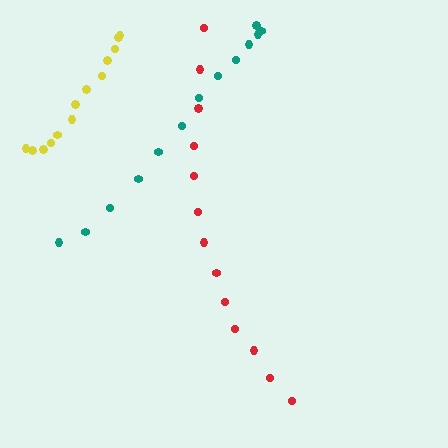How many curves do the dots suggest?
There are 3 distinct paths.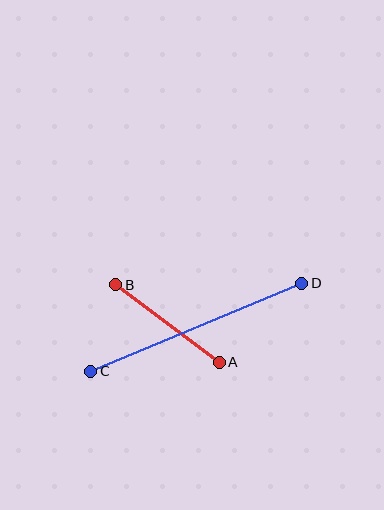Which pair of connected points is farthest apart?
Points C and D are farthest apart.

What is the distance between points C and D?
The distance is approximately 229 pixels.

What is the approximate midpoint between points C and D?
The midpoint is at approximately (196, 327) pixels.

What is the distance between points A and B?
The distance is approximately 129 pixels.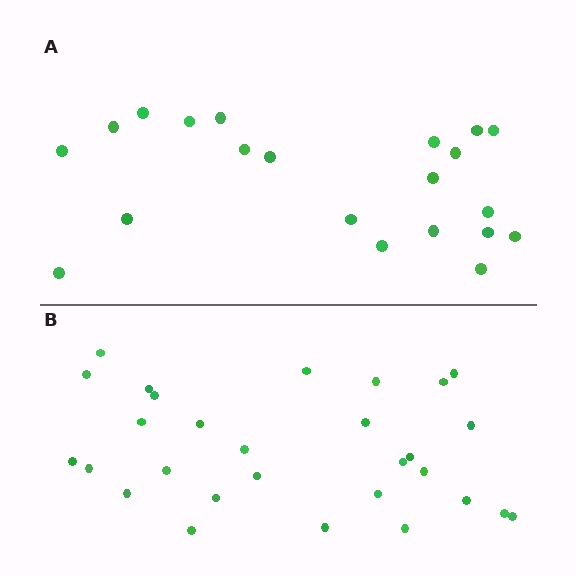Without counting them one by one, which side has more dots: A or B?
Region B (the bottom region) has more dots.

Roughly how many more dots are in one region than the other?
Region B has roughly 8 or so more dots than region A.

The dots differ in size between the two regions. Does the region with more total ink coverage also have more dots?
No. Region A has more total ink coverage because its dots are larger, but region B actually contains more individual dots. Total area can be misleading — the number of items is what matters here.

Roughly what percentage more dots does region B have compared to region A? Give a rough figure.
About 40% more.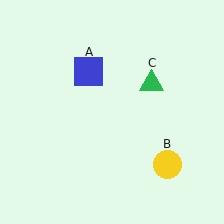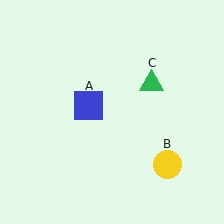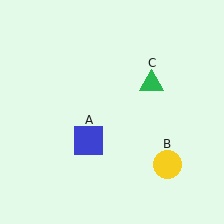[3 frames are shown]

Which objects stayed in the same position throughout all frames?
Yellow circle (object B) and green triangle (object C) remained stationary.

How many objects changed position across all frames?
1 object changed position: blue square (object A).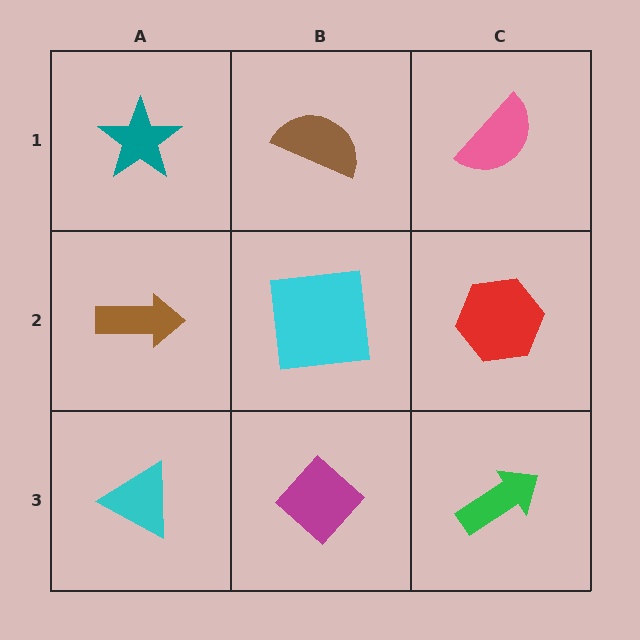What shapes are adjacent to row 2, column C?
A pink semicircle (row 1, column C), a green arrow (row 3, column C), a cyan square (row 2, column B).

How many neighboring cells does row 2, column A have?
3.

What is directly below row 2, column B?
A magenta diamond.